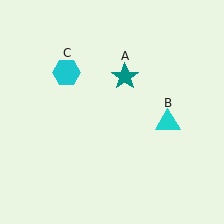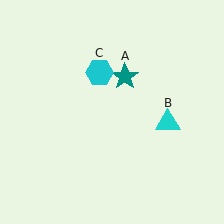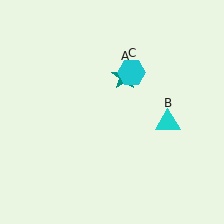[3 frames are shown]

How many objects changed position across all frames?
1 object changed position: cyan hexagon (object C).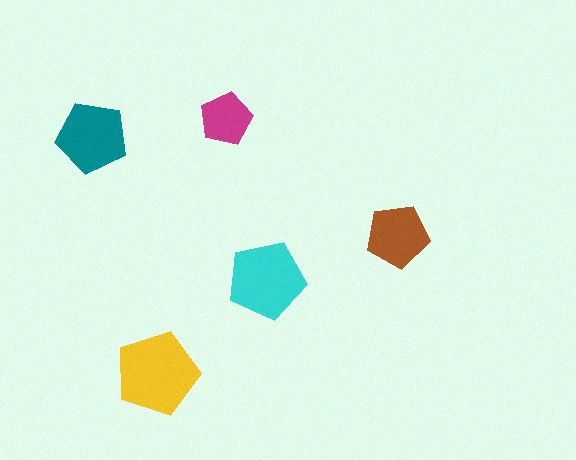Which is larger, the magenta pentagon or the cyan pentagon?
The cyan one.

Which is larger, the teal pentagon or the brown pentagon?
The teal one.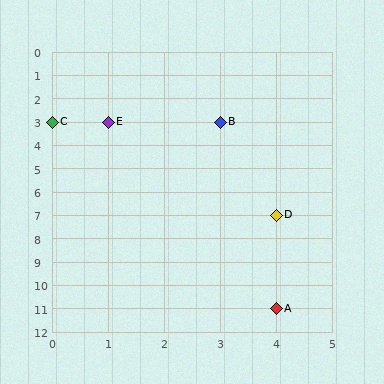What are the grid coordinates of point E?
Point E is at grid coordinates (1, 3).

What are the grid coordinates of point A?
Point A is at grid coordinates (4, 11).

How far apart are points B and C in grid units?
Points B and C are 3 columns apart.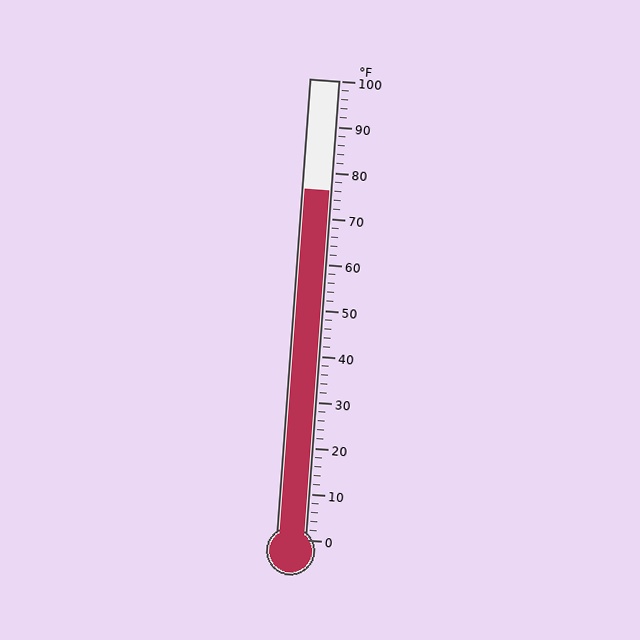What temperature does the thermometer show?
The thermometer shows approximately 76°F.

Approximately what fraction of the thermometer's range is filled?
The thermometer is filled to approximately 75% of its range.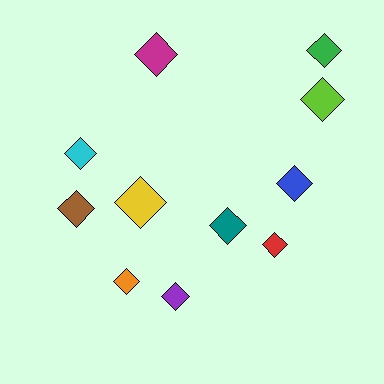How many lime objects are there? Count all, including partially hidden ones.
There is 1 lime object.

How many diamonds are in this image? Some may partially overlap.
There are 11 diamonds.